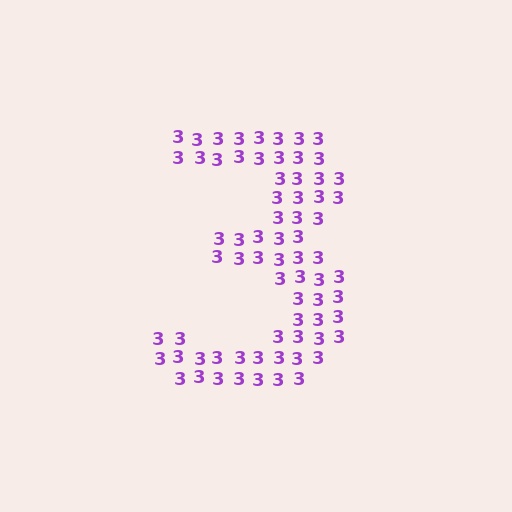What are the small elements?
The small elements are digit 3's.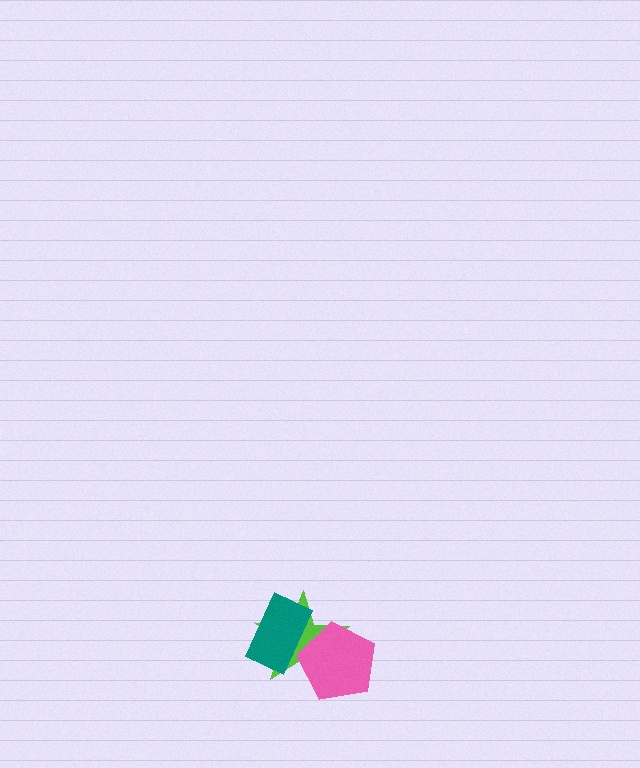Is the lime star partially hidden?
Yes, it is partially covered by another shape.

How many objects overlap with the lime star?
2 objects overlap with the lime star.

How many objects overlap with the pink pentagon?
2 objects overlap with the pink pentagon.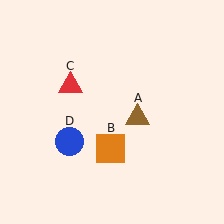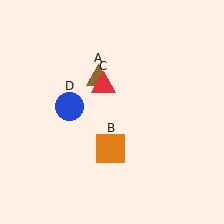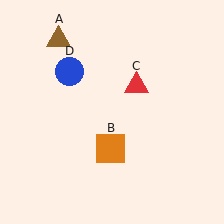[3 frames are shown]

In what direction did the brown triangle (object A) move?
The brown triangle (object A) moved up and to the left.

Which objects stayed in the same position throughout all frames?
Orange square (object B) remained stationary.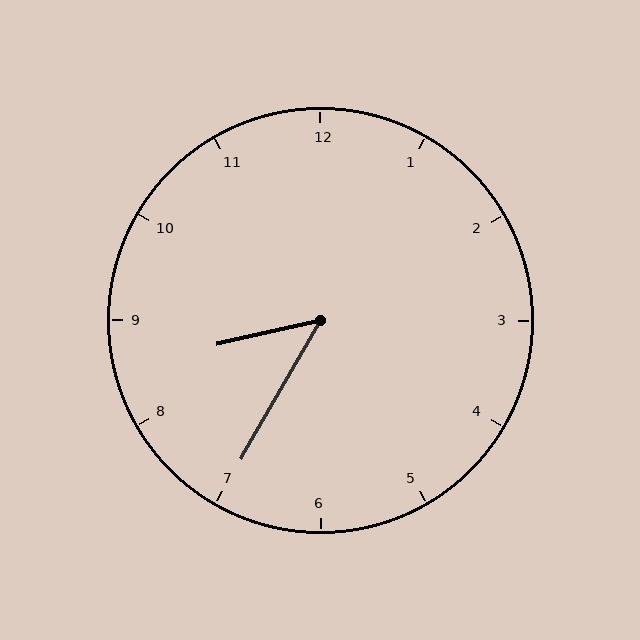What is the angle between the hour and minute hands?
Approximately 48 degrees.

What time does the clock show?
8:35.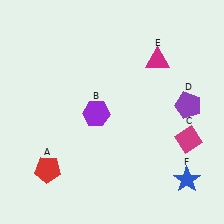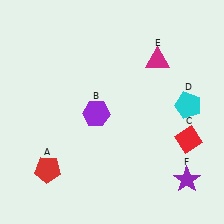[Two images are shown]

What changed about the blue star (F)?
In Image 1, F is blue. In Image 2, it changed to purple.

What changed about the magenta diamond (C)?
In Image 1, C is magenta. In Image 2, it changed to red.